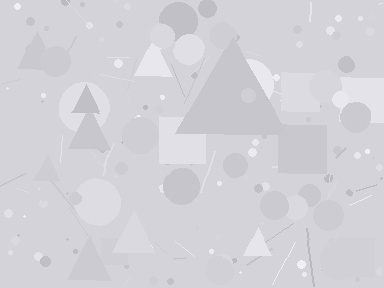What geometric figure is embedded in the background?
A triangle is embedded in the background.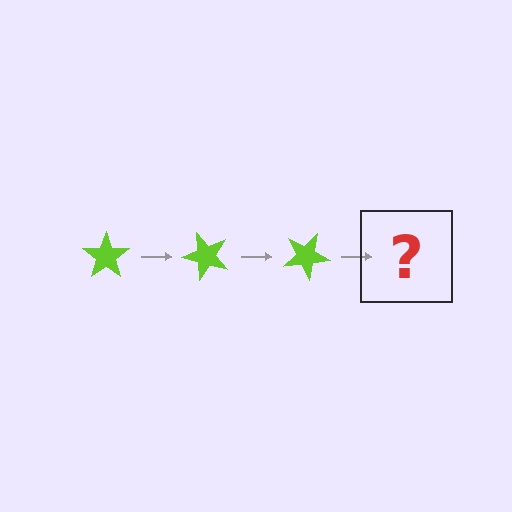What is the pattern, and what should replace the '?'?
The pattern is that the star rotates 50 degrees each step. The '?' should be a lime star rotated 150 degrees.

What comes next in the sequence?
The next element should be a lime star rotated 150 degrees.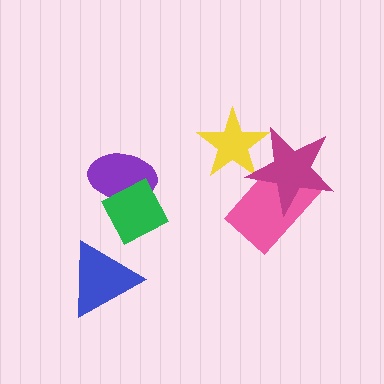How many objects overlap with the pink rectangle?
2 objects overlap with the pink rectangle.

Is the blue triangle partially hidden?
No, no other shape covers it.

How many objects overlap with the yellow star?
2 objects overlap with the yellow star.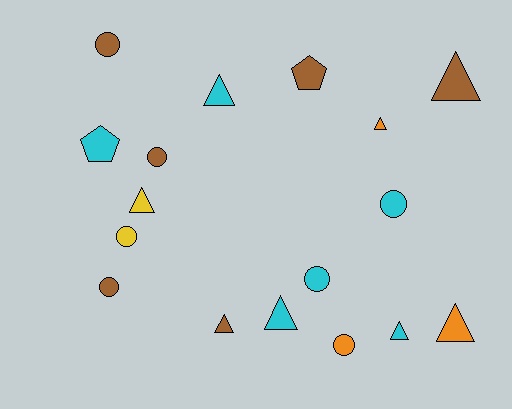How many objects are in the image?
There are 17 objects.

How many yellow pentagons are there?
There are no yellow pentagons.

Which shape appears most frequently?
Triangle, with 8 objects.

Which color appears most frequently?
Brown, with 6 objects.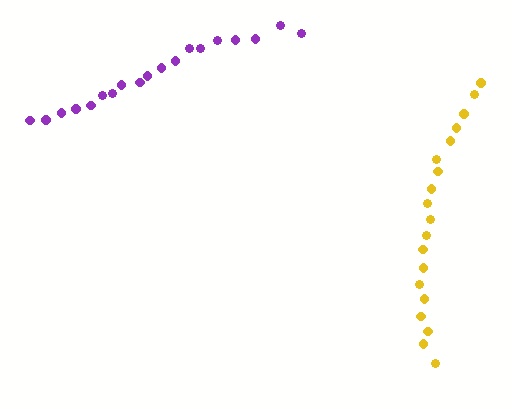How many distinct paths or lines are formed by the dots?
There are 2 distinct paths.